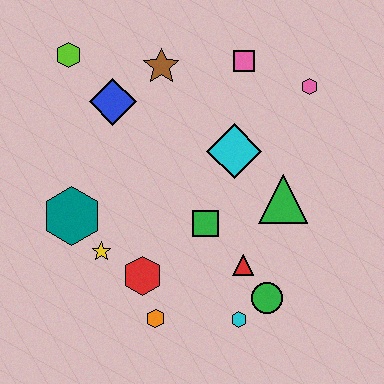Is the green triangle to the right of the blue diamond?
Yes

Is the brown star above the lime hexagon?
No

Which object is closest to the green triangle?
The cyan diamond is closest to the green triangle.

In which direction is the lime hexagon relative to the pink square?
The lime hexagon is to the left of the pink square.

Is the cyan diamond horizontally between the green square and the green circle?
Yes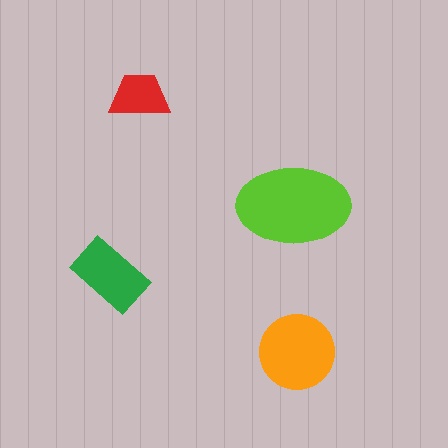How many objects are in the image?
There are 4 objects in the image.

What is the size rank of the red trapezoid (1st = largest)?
4th.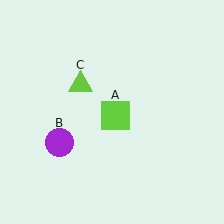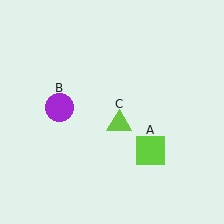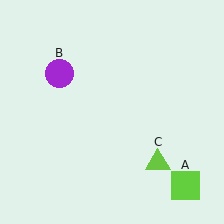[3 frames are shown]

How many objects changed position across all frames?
3 objects changed position: lime square (object A), purple circle (object B), lime triangle (object C).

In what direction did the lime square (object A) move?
The lime square (object A) moved down and to the right.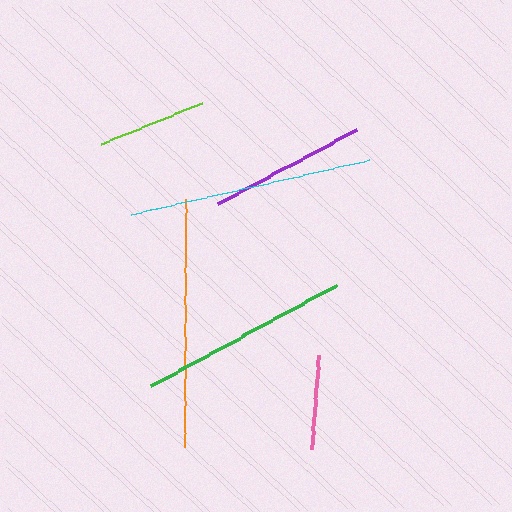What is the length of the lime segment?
The lime segment is approximately 109 pixels long.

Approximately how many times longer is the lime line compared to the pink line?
The lime line is approximately 1.1 times the length of the pink line.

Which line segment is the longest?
The orange line is the longest at approximately 249 pixels.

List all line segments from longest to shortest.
From longest to shortest: orange, cyan, green, purple, lime, pink.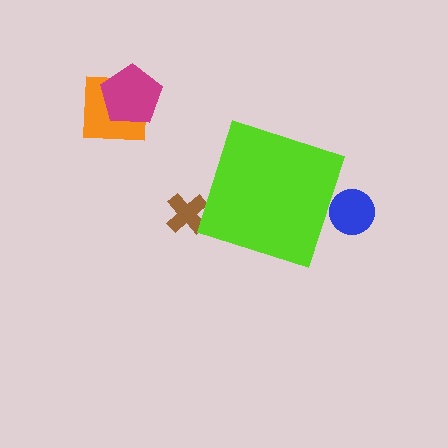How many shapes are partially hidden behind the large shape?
2 shapes are partially hidden.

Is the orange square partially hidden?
No, the orange square is fully visible.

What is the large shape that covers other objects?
A lime diamond.